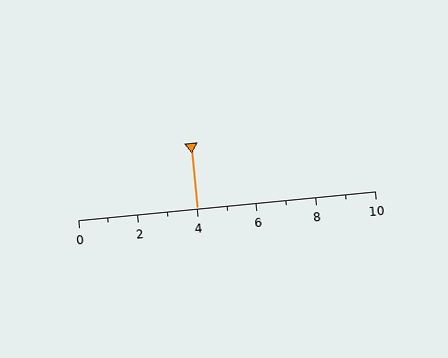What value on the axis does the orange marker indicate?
The marker indicates approximately 4.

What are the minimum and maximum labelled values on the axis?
The axis runs from 0 to 10.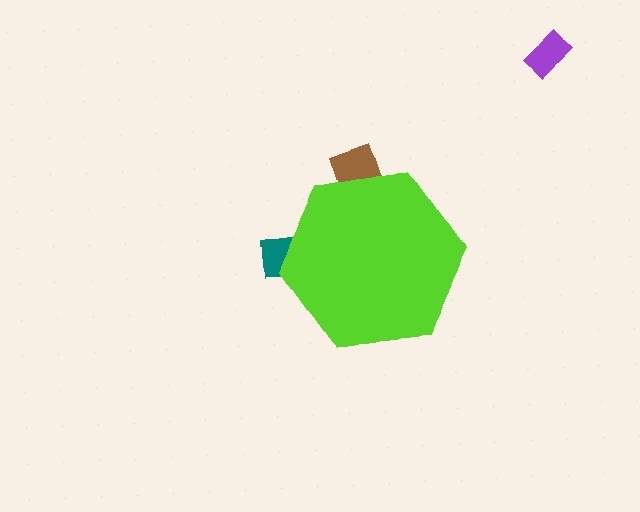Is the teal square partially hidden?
Yes, the teal square is partially hidden behind the lime hexagon.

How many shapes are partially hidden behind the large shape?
2 shapes are partially hidden.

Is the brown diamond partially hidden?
Yes, the brown diamond is partially hidden behind the lime hexagon.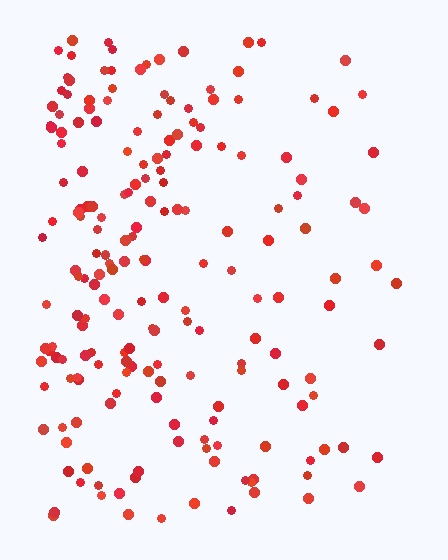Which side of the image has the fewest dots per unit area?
The right.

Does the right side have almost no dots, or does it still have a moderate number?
Still a moderate number, just noticeably fewer than the left.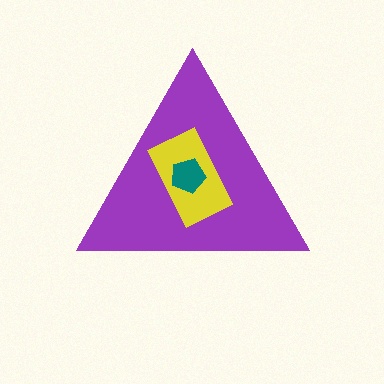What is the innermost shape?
The teal pentagon.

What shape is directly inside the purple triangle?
The yellow rectangle.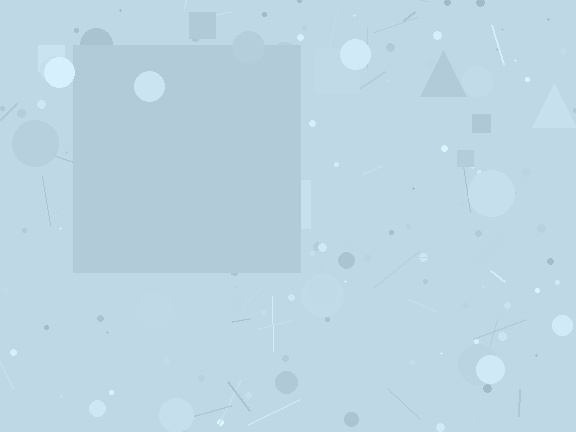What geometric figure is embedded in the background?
A square is embedded in the background.